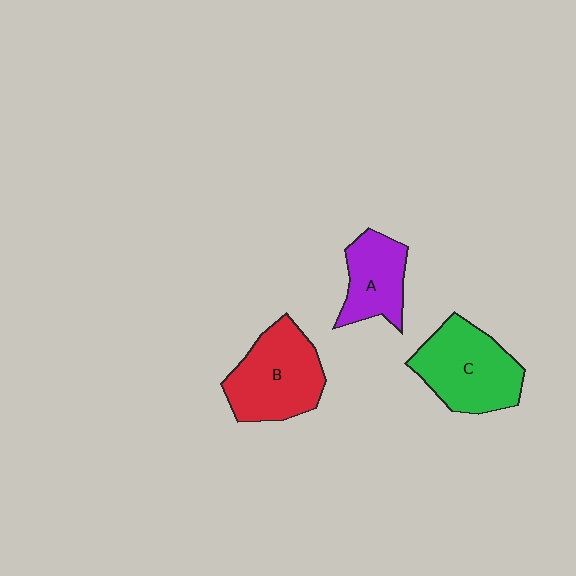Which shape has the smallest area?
Shape A (purple).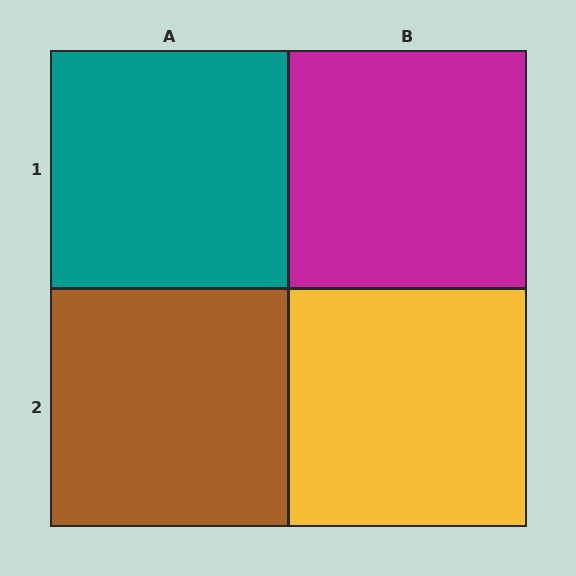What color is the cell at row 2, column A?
Brown.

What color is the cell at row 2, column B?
Yellow.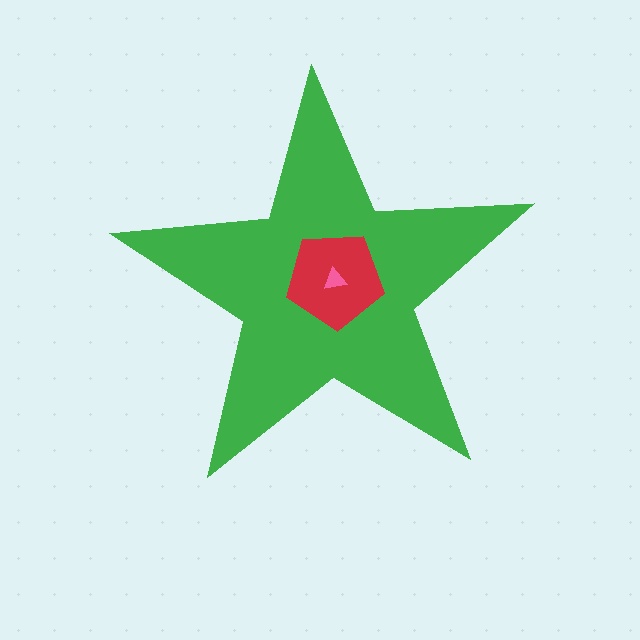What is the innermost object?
The pink triangle.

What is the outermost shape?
The green star.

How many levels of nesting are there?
3.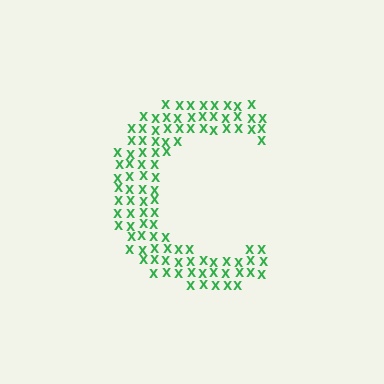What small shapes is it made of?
It is made of small letter X's.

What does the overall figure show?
The overall figure shows the letter C.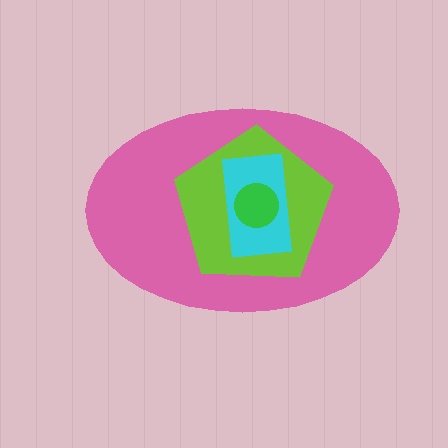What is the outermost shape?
The pink ellipse.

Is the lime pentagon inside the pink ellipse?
Yes.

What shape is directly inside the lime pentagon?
The cyan rectangle.